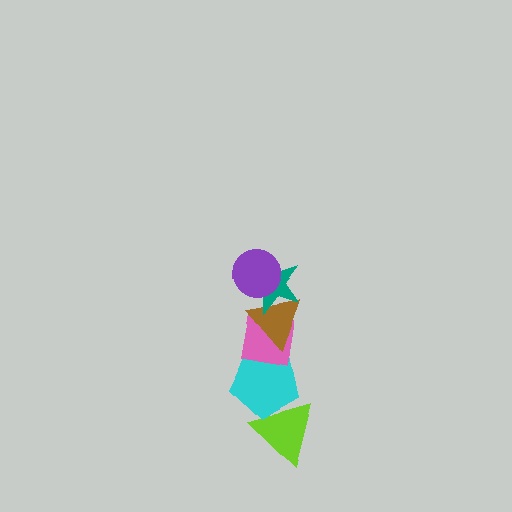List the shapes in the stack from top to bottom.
From top to bottom: the purple circle, the teal star, the brown triangle, the pink square, the cyan pentagon, the lime triangle.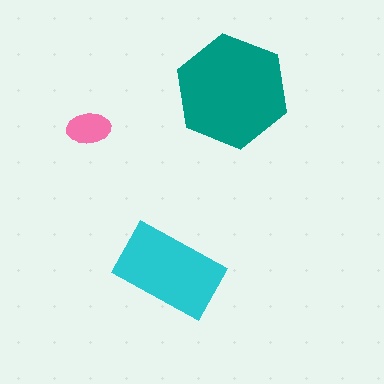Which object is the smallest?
The pink ellipse.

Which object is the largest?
The teal hexagon.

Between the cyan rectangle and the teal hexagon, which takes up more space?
The teal hexagon.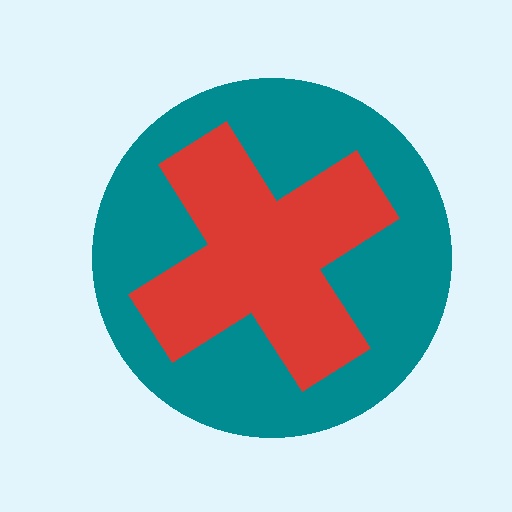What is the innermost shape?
The red cross.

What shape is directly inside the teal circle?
The red cross.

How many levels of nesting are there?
2.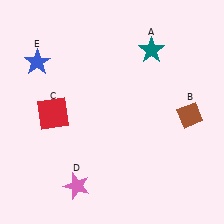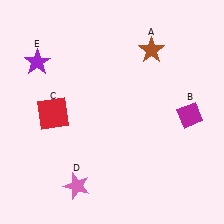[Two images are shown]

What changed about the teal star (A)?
In Image 1, A is teal. In Image 2, it changed to brown.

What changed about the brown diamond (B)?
In Image 1, B is brown. In Image 2, it changed to magenta.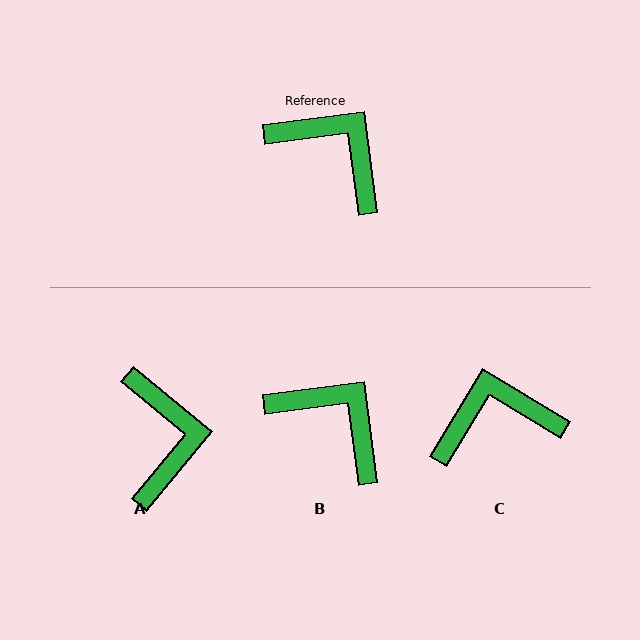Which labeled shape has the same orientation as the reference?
B.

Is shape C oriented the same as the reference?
No, it is off by about 51 degrees.